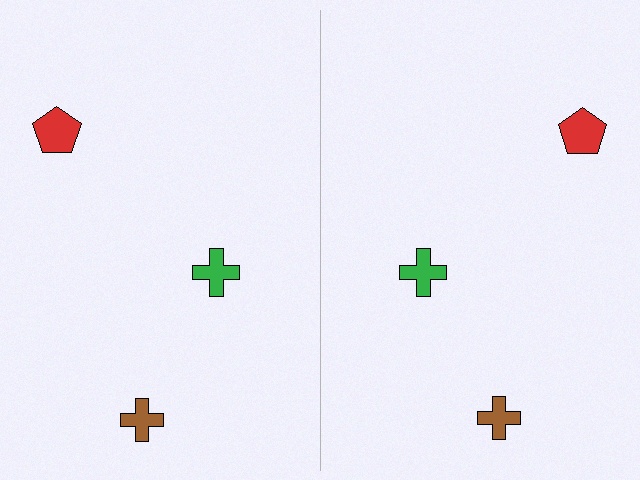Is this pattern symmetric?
Yes, this pattern has bilateral (reflection) symmetry.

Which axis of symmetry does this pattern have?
The pattern has a vertical axis of symmetry running through the center of the image.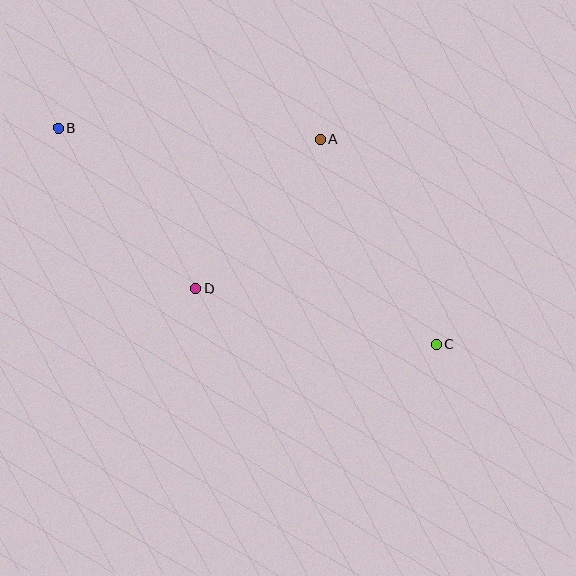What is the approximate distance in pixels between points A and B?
The distance between A and B is approximately 262 pixels.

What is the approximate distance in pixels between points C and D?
The distance between C and D is approximately 247 pixels.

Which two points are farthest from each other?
Points B and C are farthest from each other.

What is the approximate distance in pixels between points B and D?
The distance between B and D is approximately 212 pixels.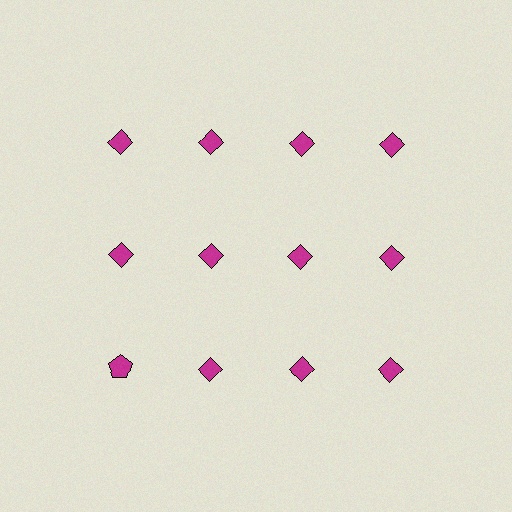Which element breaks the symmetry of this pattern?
The magenta pentagon in the third row, leftmost column breaks the symmetry. All other shapes are magenta diamonds.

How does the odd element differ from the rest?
It has a different shape: pentagon instead of diamond.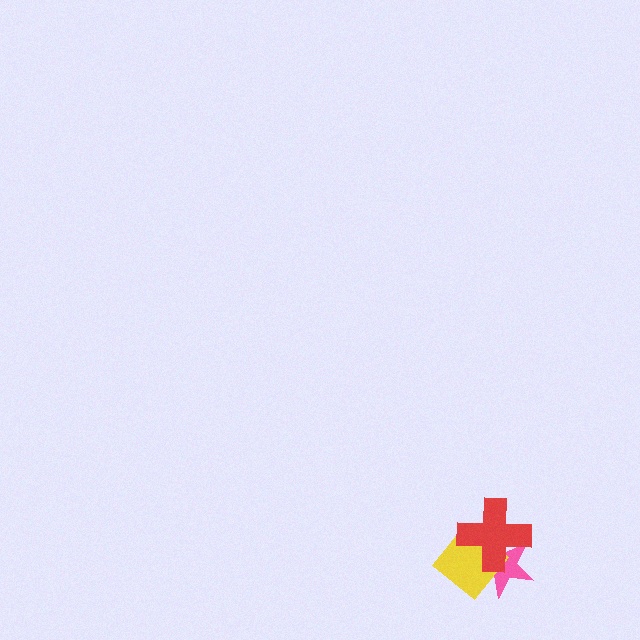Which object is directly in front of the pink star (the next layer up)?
The yellow diamond is directly in front of the pink star.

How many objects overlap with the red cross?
2 objects overlap with the red cross.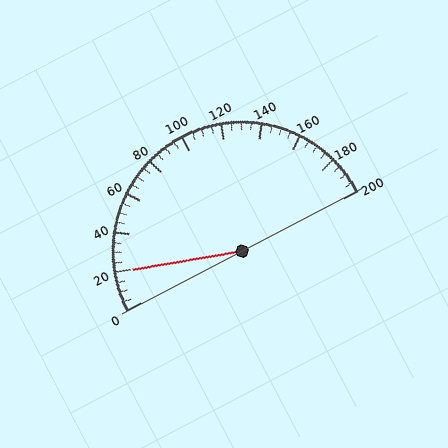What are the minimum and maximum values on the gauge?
The gauge ranges from 0 to 200.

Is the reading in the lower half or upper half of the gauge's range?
The reading is in the lower half of the range (0 to 200).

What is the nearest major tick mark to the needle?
The nearest major tick mark is 20.